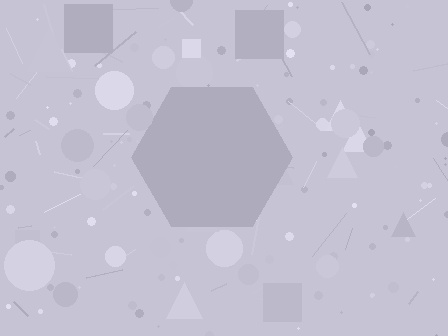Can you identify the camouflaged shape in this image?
The camouflaged shape is a hexagon.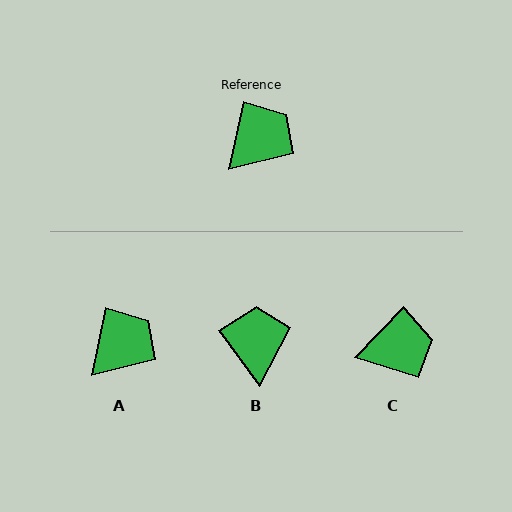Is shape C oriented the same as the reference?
No, it is off by about 32 degrees.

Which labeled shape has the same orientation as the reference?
A.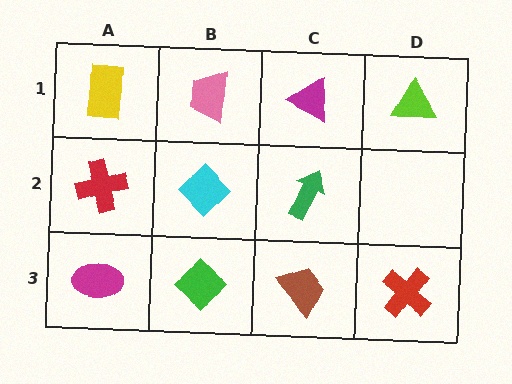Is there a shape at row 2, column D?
No, that cell is empty.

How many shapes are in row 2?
3 shapes.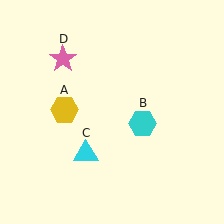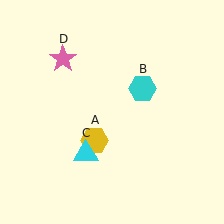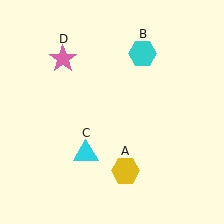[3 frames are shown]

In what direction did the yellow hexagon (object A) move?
The yellow hexagon (object A) moved down and to the right.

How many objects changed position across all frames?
2 objects changed position: yellow hexagon (object A), cyan hexagon (object B).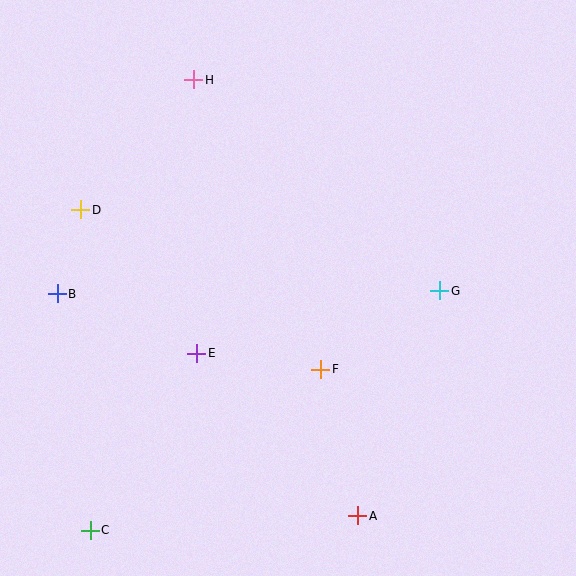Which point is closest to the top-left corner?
Point H is closest to the top-left corner.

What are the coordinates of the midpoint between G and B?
The midpoint between G and B is at (248, 292).